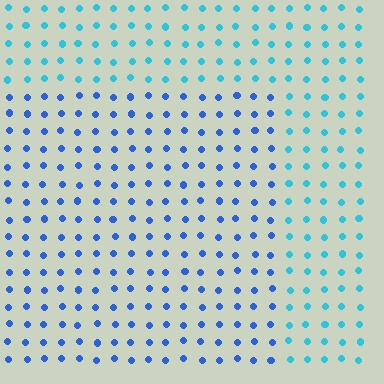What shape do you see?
I see a rectangle.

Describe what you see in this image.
The image is filled with small cyan elements in a uniform arrangement. A rectangle-shaped region is visible where the elements are tinted to a slightly different hue, forming a subtle color boundary.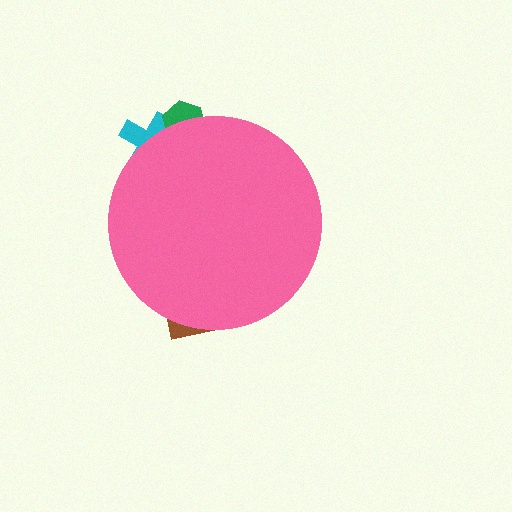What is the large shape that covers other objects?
A pink circle.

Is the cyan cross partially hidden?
Yes, the cyan cross is partially hidden behind the pink circle.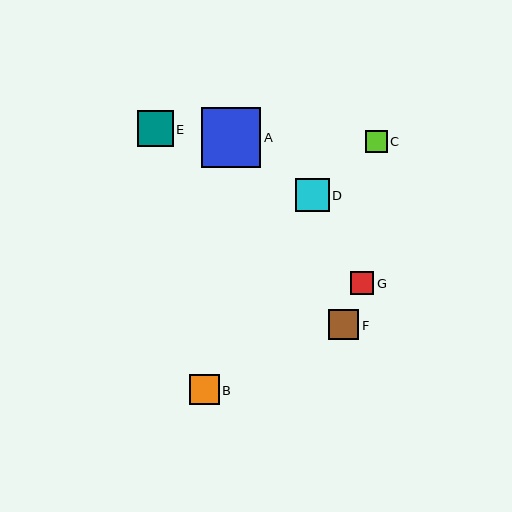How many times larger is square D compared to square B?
Square D is approximately 1.1 times the size of square B.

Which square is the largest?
Square A is the largest with a size of approximately 59 pixels.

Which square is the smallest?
Square C is the smallest with a size of approximately 22 pixels.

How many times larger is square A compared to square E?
Square A is approximately 1.6 times the size of square E.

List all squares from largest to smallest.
From largest to smallest: A, E, D, F, B, G, C.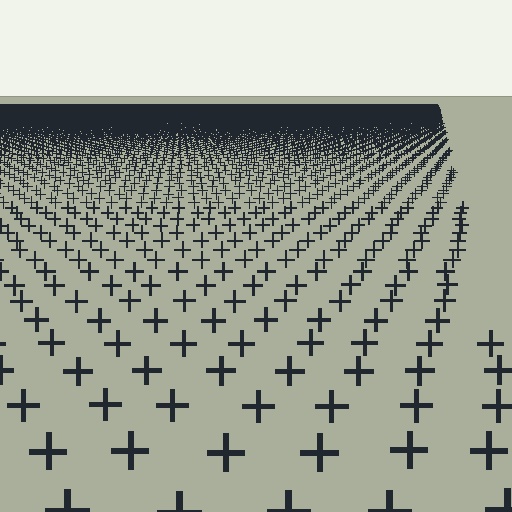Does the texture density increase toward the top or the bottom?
Density increases toward the top.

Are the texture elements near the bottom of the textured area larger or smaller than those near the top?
Larger. Near the bottom, elements are closer to the viewer and appear at a bigger on-screen size.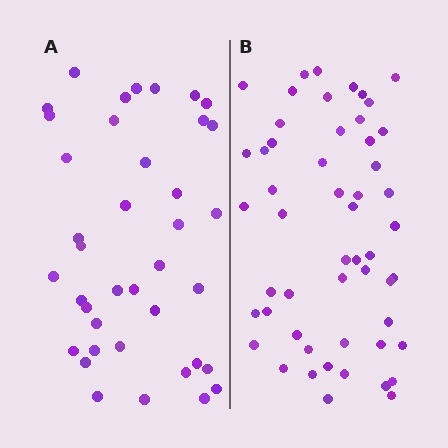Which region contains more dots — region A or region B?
Region B (the right region) has more dots.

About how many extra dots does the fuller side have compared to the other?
Region B has approximately 15 more dots than region A.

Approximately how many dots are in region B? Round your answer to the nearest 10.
About 50 dots. (The exact count is 53, which rounds to 50.)